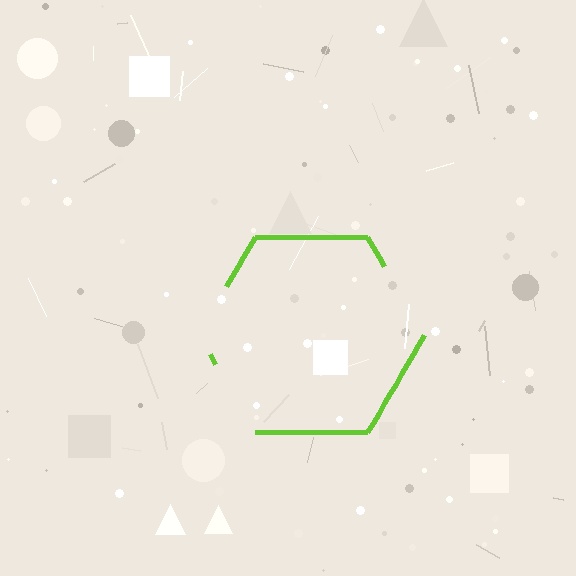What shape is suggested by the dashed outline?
The dashed outline suggests a hexagon.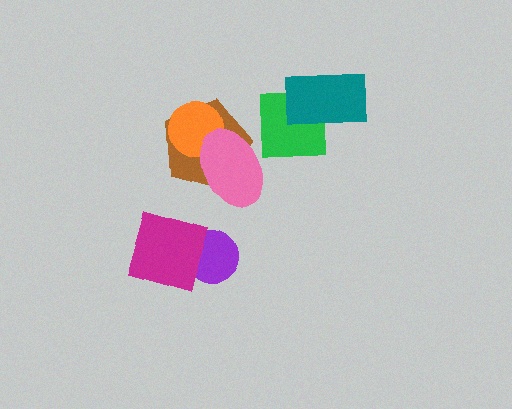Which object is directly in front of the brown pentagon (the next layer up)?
The orange circle is directly in front of the brown pentagon.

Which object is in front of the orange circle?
The pink ellipse is in front of the orange circle.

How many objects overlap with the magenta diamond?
1 object overlaps with the magenta diamond.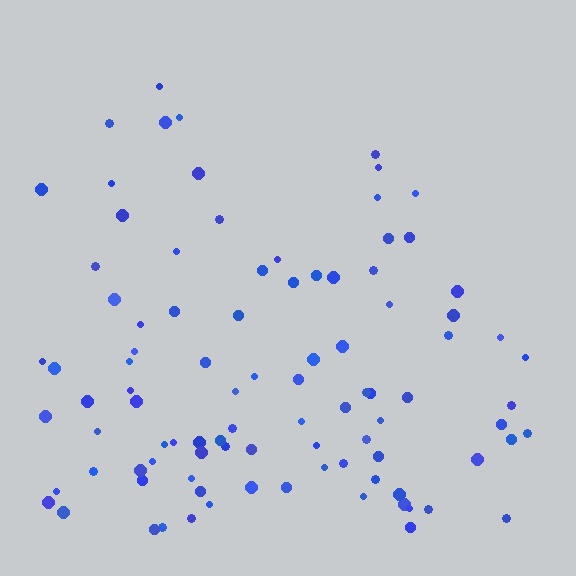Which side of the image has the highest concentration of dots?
The bottom.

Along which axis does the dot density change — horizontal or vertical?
Vertical.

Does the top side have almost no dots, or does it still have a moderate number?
Still a moderate number, just noticeably fewer than the bottom.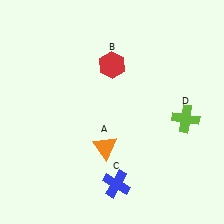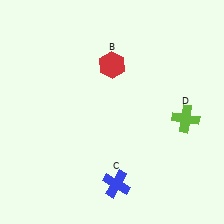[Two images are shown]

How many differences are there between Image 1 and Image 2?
There is 1 difference between the two images.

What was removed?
The orange triangle (A) was removed in Image 2.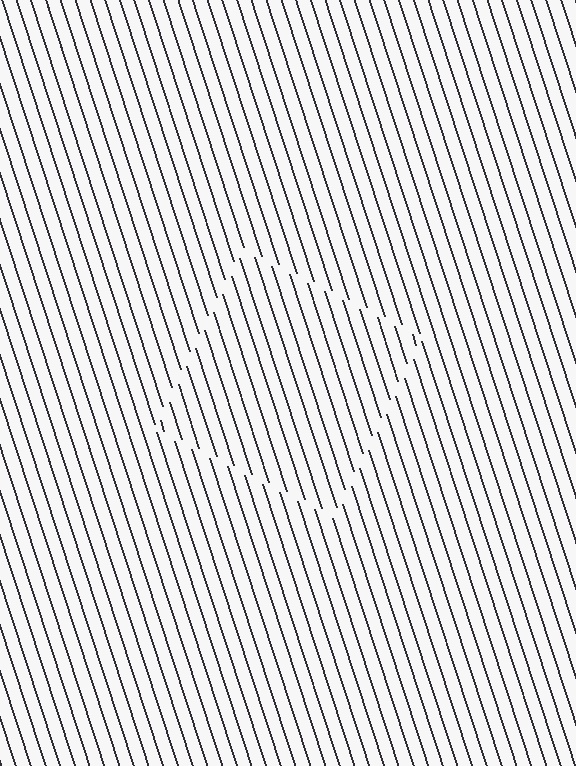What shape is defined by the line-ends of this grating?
An illusory square. The interior of the shape contains the same grating, shifted by half a period — the contour is defined by the phase discontinuity where line-ends from the inner and outer gratings abut.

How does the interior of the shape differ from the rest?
The interior of the shape contains the same grating, shifted by half a period — the contour is defined by the phase discontinuity where line-ends from the inner and outer gratings abut.